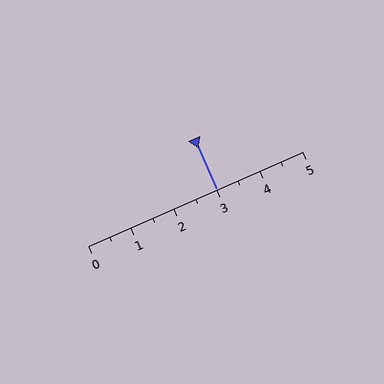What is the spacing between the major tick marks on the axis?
The major ticks are spaced 1 apart.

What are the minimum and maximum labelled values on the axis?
The axis runs from 0 to 5.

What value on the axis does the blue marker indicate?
The marker indicates approximately 3.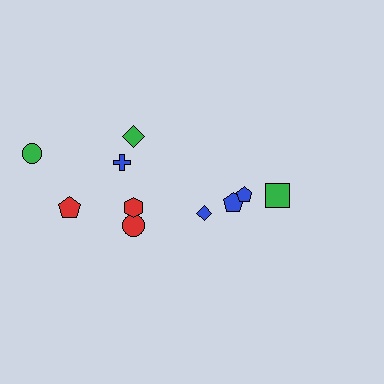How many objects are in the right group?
There are 4 objects.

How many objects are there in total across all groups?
There are 10 objects.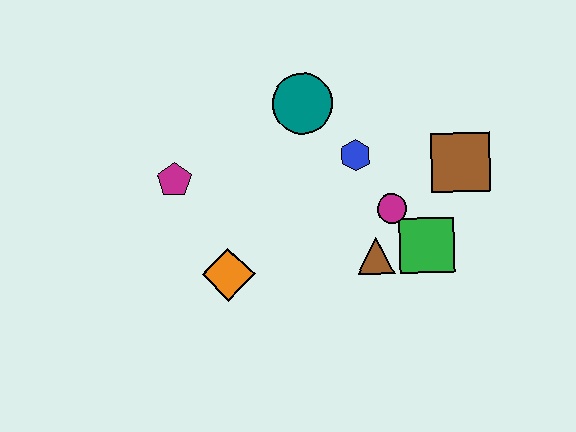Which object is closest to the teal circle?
The blue hexagon is closest to the teal circle.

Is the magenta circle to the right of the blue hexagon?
Yes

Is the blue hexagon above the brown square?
Yes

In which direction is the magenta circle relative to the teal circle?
The magenta circle is below the teal circle.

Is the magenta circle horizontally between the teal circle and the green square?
Yes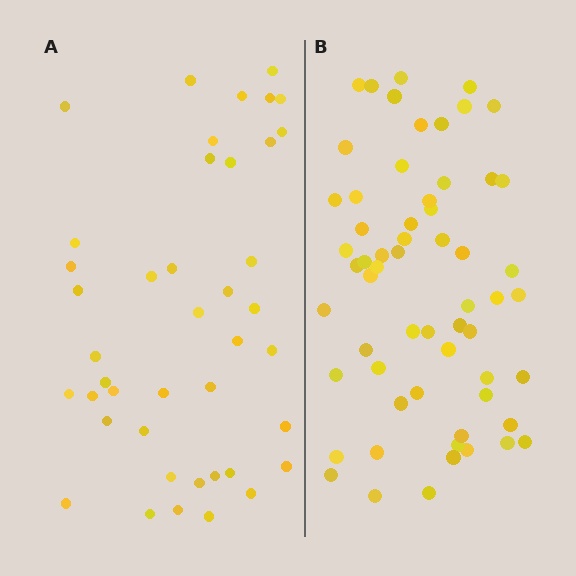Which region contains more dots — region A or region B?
Region B (the right region) has more dots.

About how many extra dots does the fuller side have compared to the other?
Region B has approximately 20 more dots than region A.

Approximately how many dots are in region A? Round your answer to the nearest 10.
About 40 dots. (The exact count is 42, which rounds to 40.)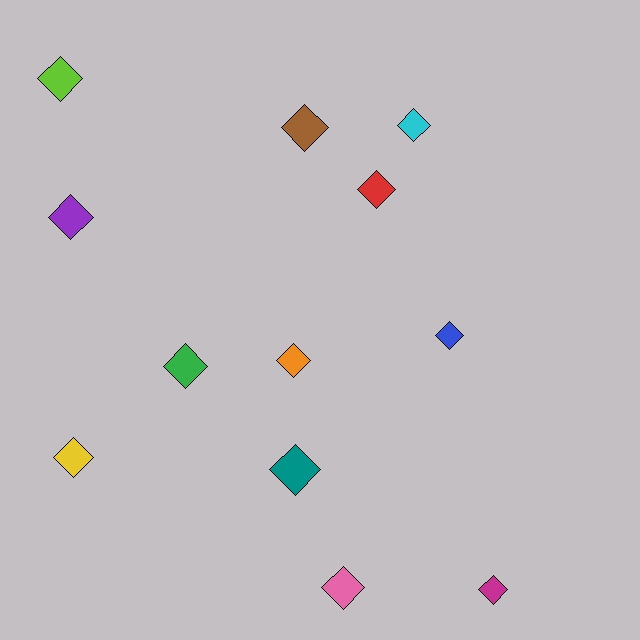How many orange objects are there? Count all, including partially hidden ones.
There is 1 orange object.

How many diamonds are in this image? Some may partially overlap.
There are 12 diamonds.